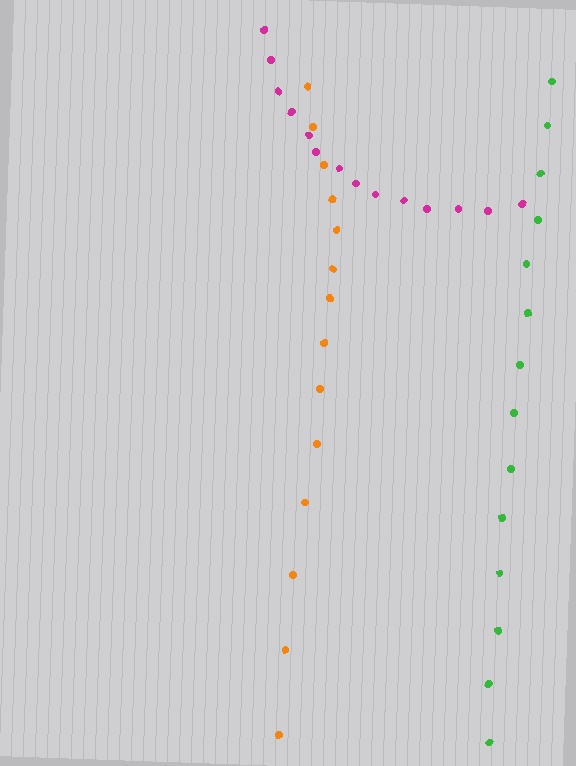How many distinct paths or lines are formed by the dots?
There are 3 distinct paths.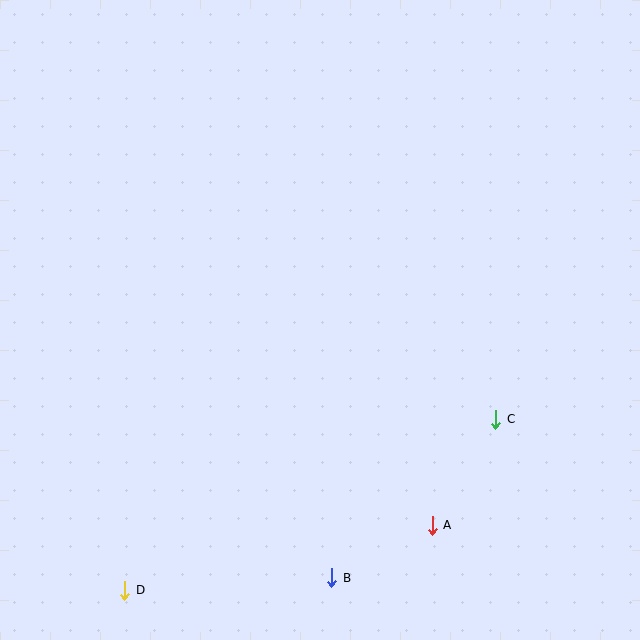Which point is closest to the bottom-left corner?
Point D is closest to the bottom-left corner.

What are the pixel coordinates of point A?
Point A is at (432, 525).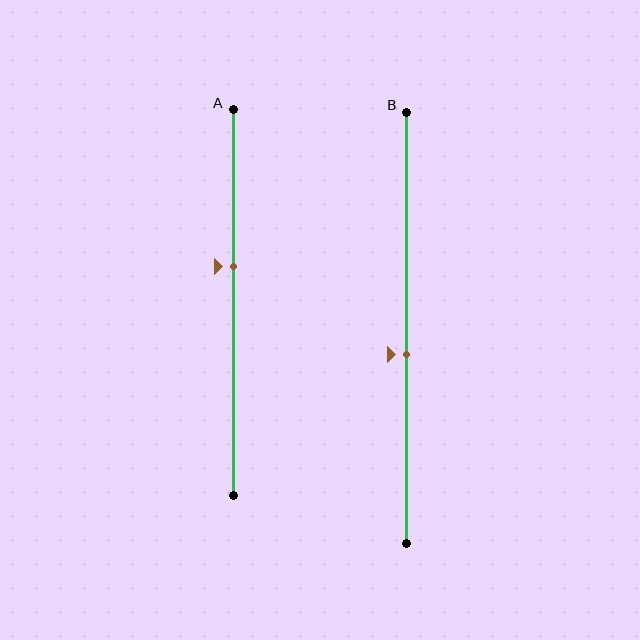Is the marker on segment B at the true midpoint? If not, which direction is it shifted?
No, the marker on segment B is shifted downward by about 6% of the segment length.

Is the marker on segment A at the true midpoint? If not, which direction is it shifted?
No, the marker on segment A is shifted upward by about 9% of the segment length.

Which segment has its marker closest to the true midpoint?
Segment B has its marker closest to the true midpoint.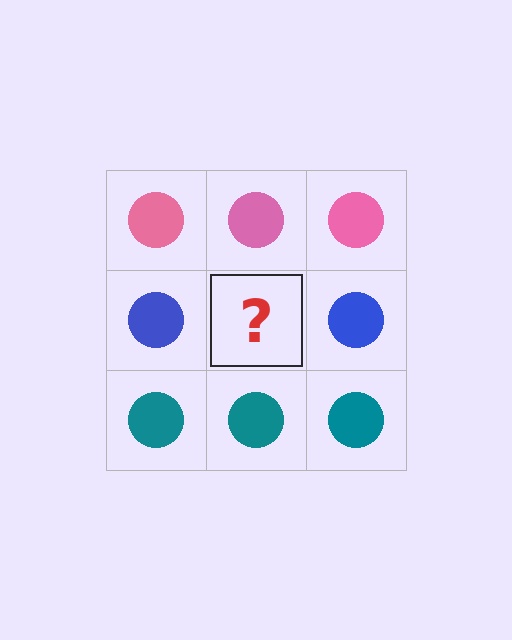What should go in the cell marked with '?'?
The missing cell should contain a blue circle.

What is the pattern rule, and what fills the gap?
The rule is that each row has a consistent color. The gap should be filled with a blue circle.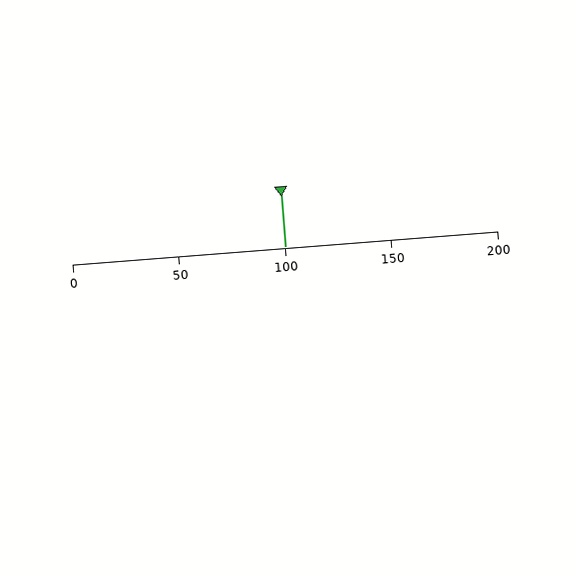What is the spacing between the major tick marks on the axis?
The major ticks are spaced 50 apart.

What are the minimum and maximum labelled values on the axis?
The axis runs from 0 to 200.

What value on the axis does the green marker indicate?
The marker indicates approximately 100.